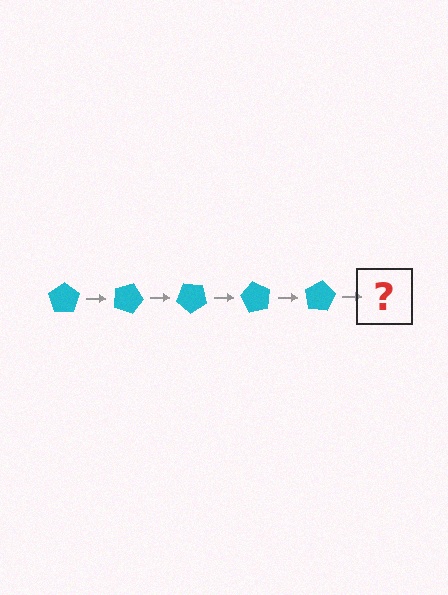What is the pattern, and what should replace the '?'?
The pattern is that the pentagon rotates 20 degrees each step. The '?' should be a cyan pentagon rotated 100 degrees.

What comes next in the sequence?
The next element should be a cyan pentagon rotated 100 degrees.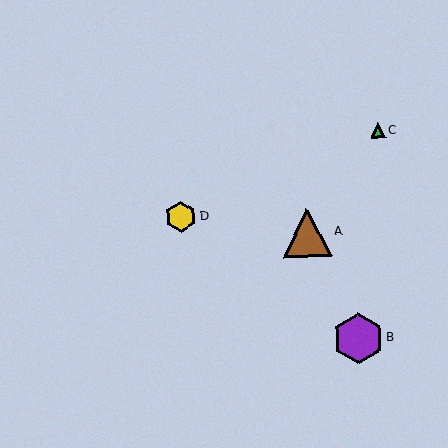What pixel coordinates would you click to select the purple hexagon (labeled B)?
Click at (358, 339) to select the purple hexagon B.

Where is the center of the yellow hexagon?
The center of the yellow hexagon is at (181, 217).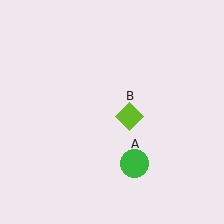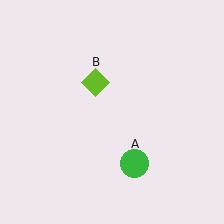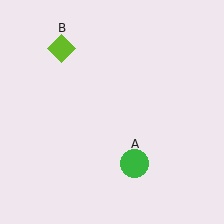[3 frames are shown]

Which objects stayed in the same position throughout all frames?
Green circle (object A) remained stationary.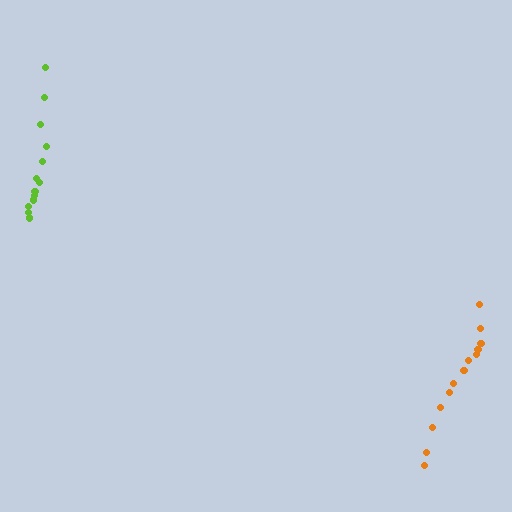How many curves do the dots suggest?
There are 2 distinct paths.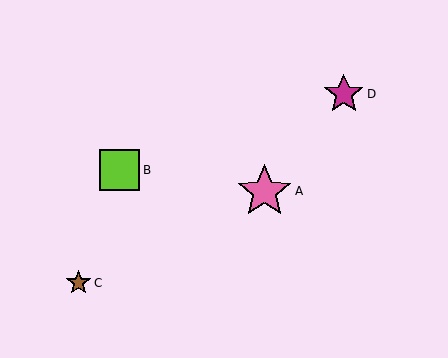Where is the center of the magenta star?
The center of the magenta star is at (344, 94).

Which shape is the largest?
The pink star (labeled A) is the largest.